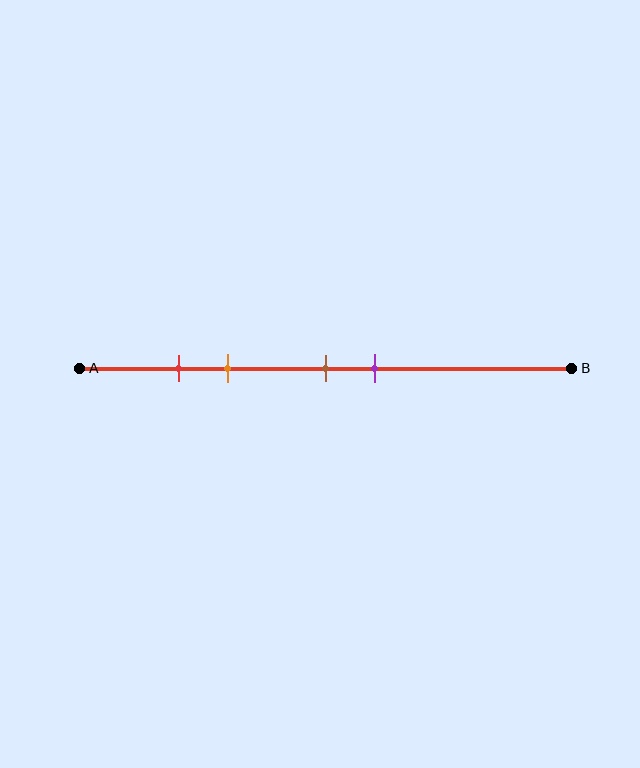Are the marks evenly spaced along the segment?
No, the marks are not evenly spaced.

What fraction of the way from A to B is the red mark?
The red mark is approximately 20% (0.2) of the way from A to B.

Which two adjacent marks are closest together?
The red and orange marks are the closest adjacent pair.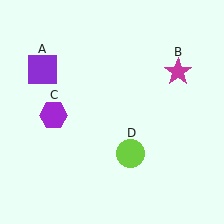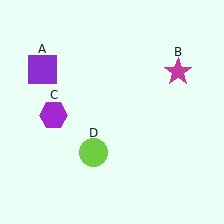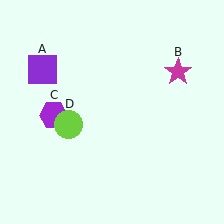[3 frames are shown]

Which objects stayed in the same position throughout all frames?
Purple square (object A) and magenta star (object B) and purple hexagon (object C) remained stationary.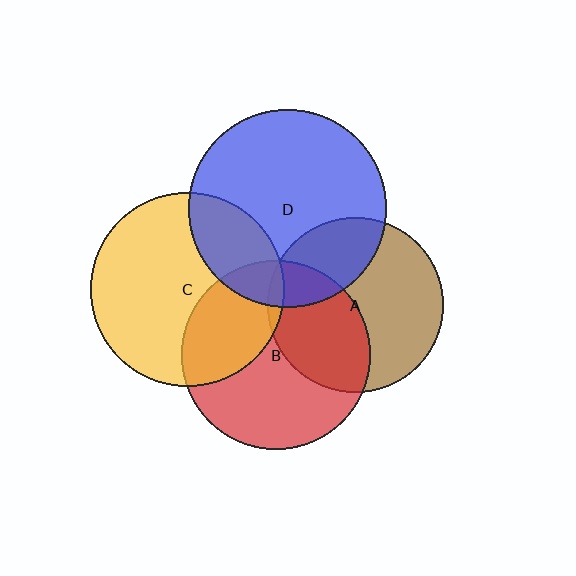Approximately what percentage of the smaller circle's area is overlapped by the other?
Approximately 15%.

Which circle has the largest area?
Circle D (blue).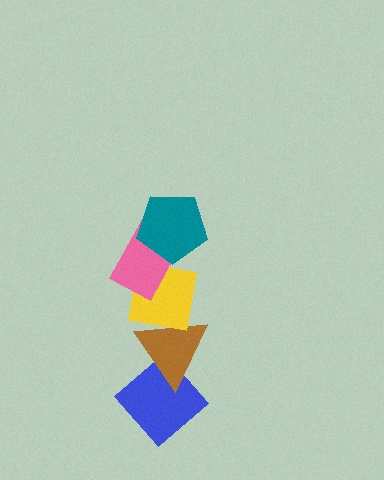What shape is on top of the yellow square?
The pink rectangle is on top of the yellow square.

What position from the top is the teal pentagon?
The teal pentagon is 1st from the top.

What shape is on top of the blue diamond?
The brown triangle is on top of the blue diamond.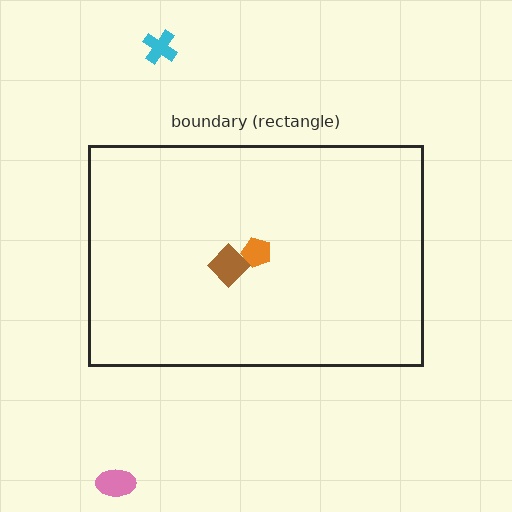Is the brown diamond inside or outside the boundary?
Inside.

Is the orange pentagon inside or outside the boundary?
Inside.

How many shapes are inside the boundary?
2 inside, 2 outside.